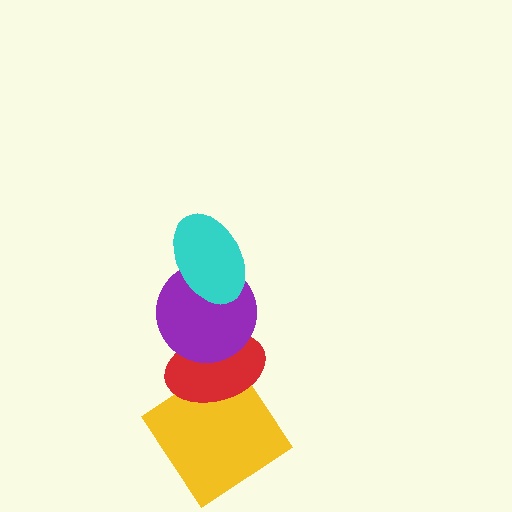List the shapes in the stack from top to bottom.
From top to bottom: the cyan ellipse, the purple circle, the red ellipse, the yellow diamond.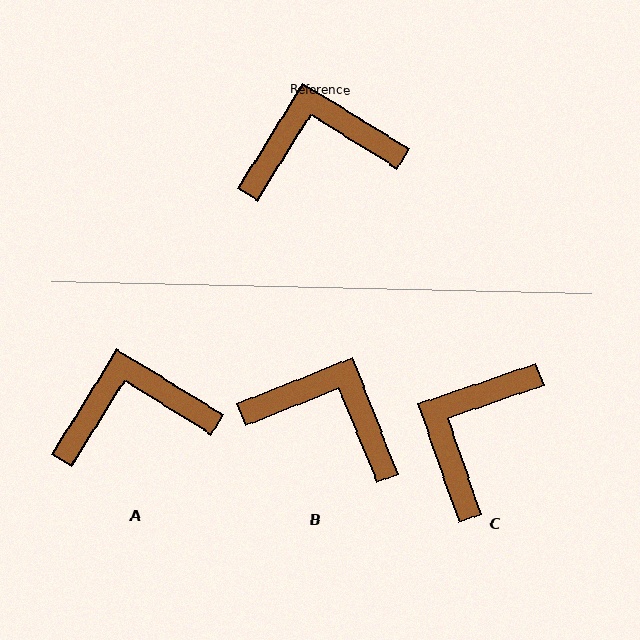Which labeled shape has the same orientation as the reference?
A.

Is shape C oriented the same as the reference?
No, it is off by about 51 degrees.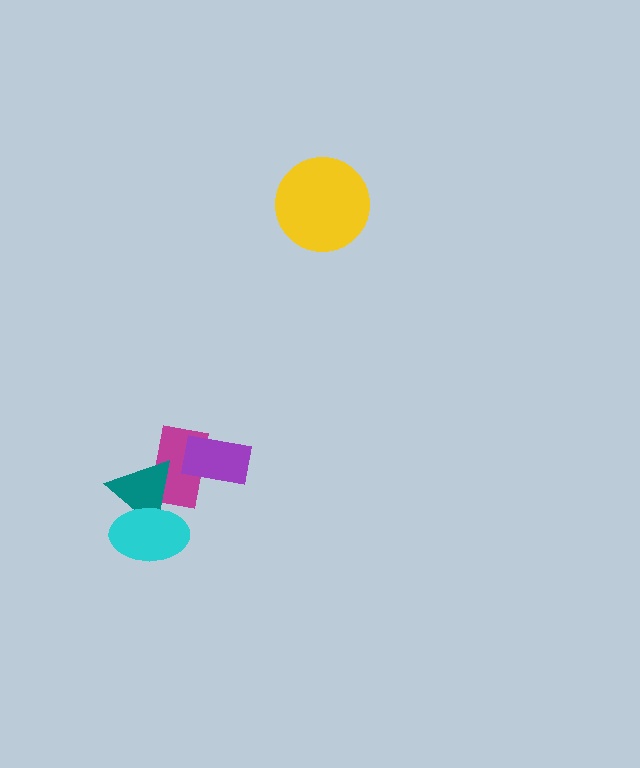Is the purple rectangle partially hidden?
No, no other shape covers it.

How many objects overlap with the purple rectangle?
1 object overlaps with the purple rectangle.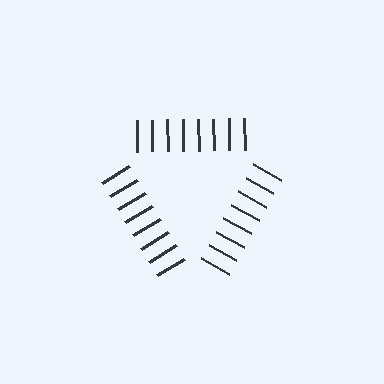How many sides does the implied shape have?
3 sides — the line-ends trace a triangle.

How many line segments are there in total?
24 — 8 along each of the 3 edges.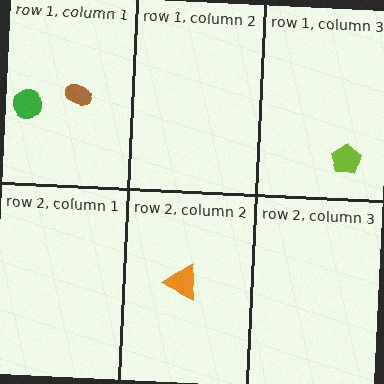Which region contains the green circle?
The row 1, column 1 region.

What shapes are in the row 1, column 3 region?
The lime pentagon.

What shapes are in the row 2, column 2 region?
The orange triangle.